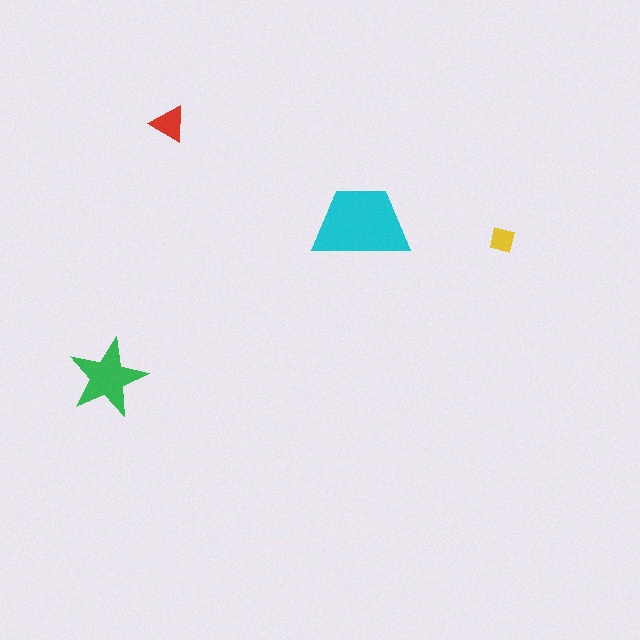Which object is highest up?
The red triangle is topmost.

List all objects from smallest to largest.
The yellow square, the red triangle, the green star, the cyan trapezoid.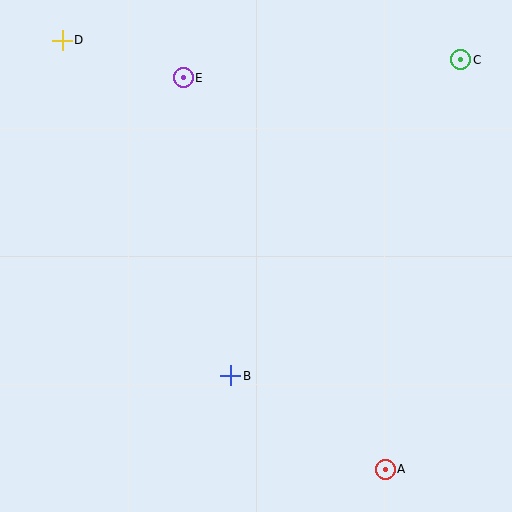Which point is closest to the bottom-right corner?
Point A is closest to the bottom-right corner.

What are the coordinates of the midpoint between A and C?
The midpoint between A and C is at (423, 264).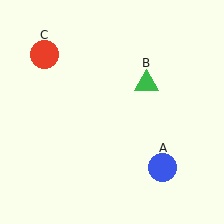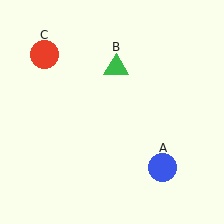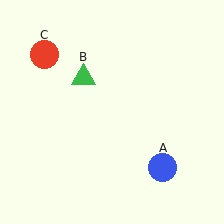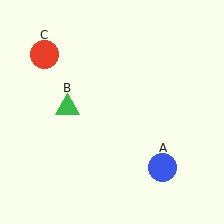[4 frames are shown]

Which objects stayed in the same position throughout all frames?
Blue circle (object A) and red circle (object C) remained stationary.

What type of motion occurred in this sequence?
The green triangle (object B) rotated counterclockwise around the center of the scene.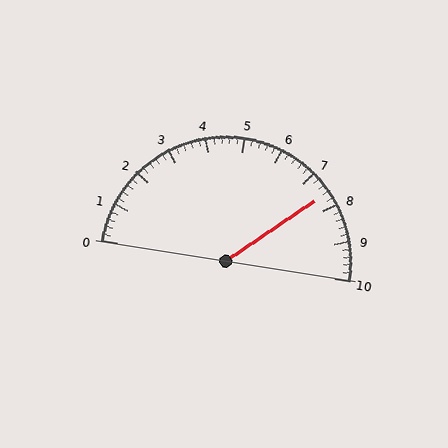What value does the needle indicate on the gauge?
The needle indicates approximately 7.6.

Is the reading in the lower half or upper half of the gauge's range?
The reading is in the upper half of the range (0 to 10).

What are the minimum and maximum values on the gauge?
The gauge ranges from 0 to 10.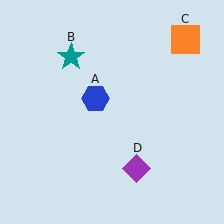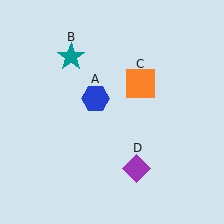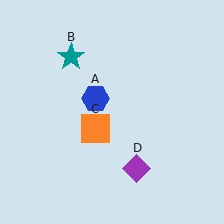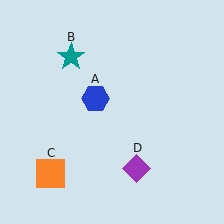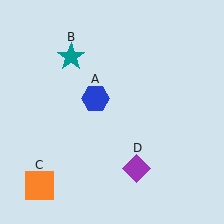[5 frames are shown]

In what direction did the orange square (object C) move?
The orange square (object C) moved down and to the left.